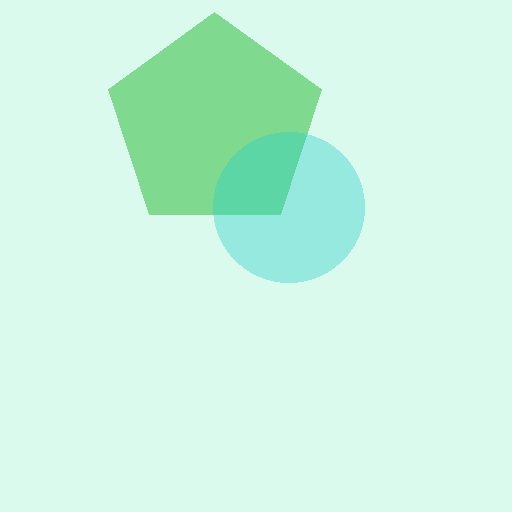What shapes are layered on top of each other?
The layered shapes are: a green pentagon, a cyan circle.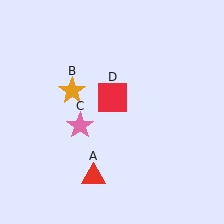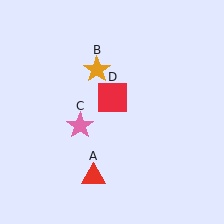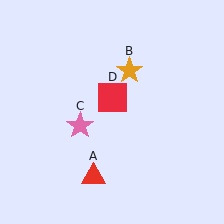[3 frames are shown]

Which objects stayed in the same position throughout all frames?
Red triangle (object A) and pink star (object C) and red square (object D) remained stationary.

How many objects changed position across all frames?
1 object changed position: orange star (object B).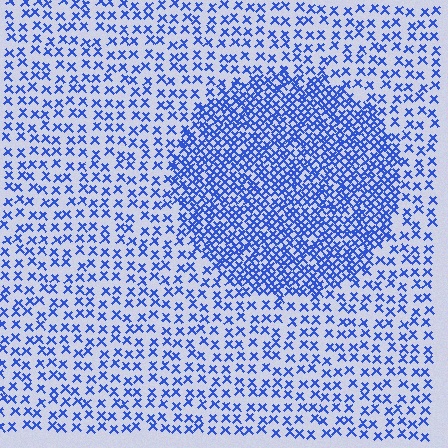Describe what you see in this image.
The image contains small blue elements arranged at two different densities. A circle-shaped region is visible where the elements are more densely packed than the surrounding area.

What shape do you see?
I see a circle.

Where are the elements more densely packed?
The elements are more densely packed inside the circle boundary.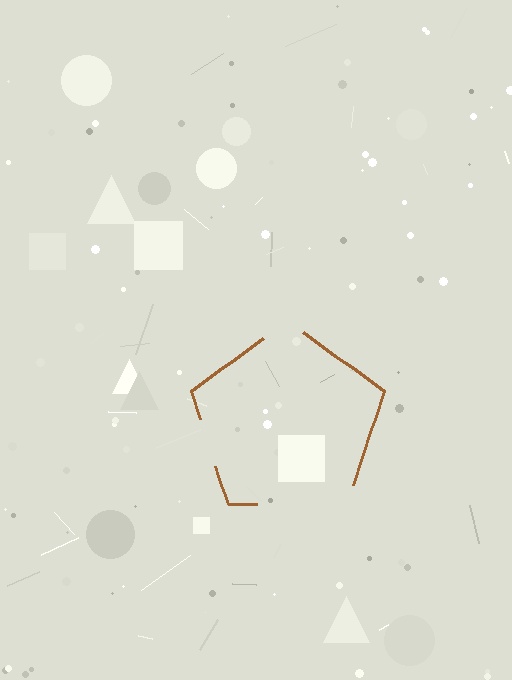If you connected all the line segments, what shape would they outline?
They would outline a pentagon.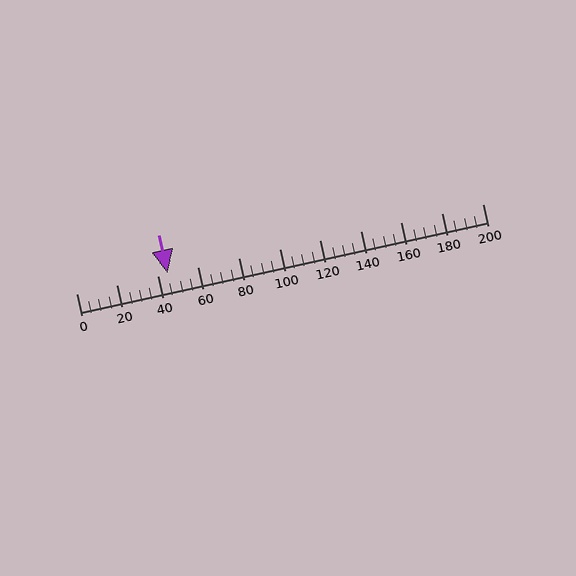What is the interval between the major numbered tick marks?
The major tick marks are spaced 20 units apart.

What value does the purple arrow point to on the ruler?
The purple arrow points to approximately 45.